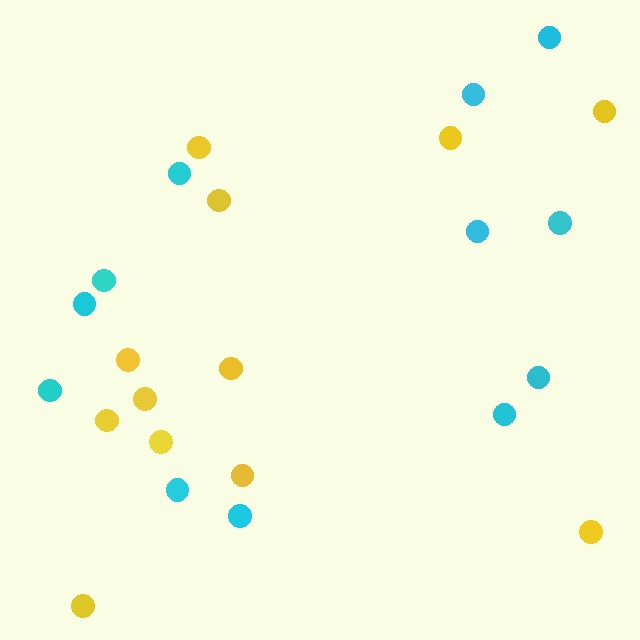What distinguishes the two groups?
There are 2 groups: one group of cyan circles (12) and one group of yellow circles (12).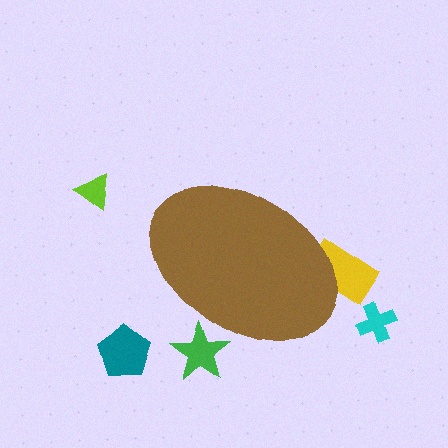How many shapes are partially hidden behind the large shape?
2 shapes are partially hidden.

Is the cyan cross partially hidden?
No, the cyan cross is fully visible.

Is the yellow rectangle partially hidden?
Yes, the yellow rectangle is partially hidden behind the brown ellipse.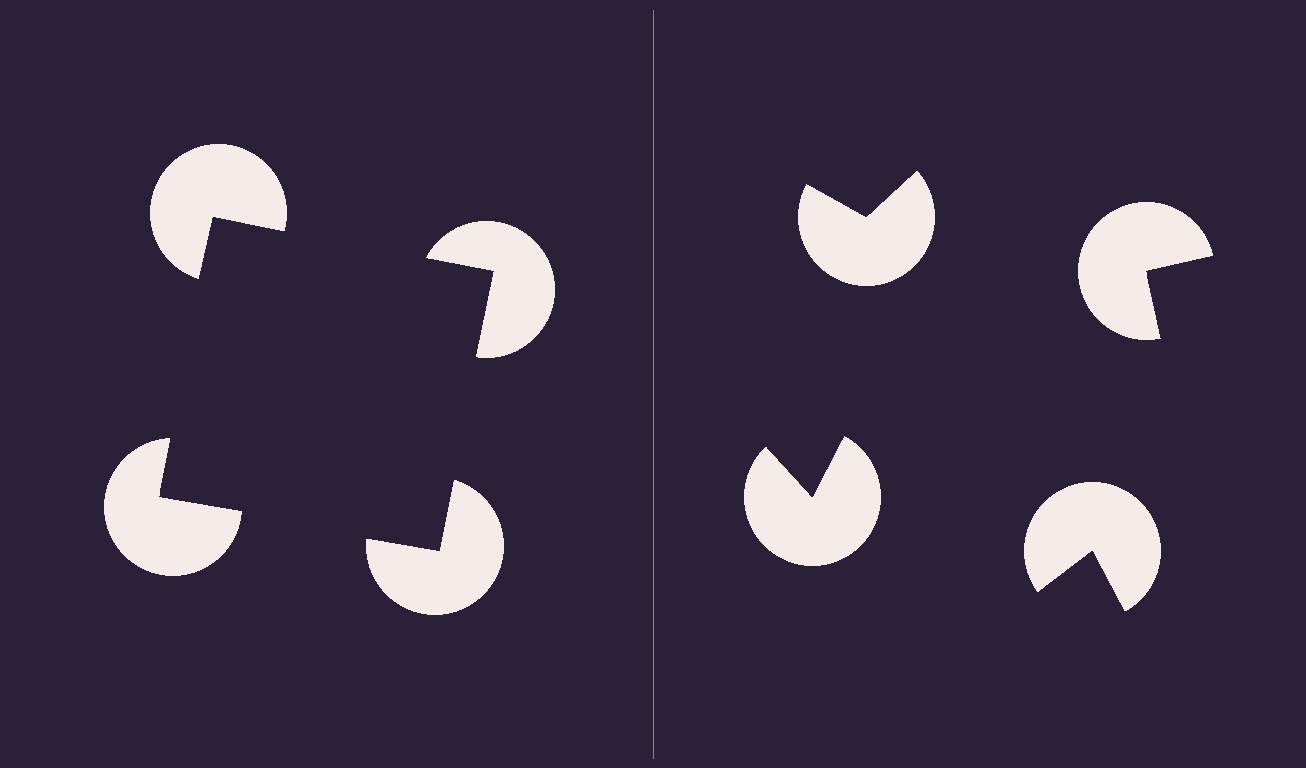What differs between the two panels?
The pac-man discs are positioned identically on both sides; only the wedge orientations differ. On the left they align to a square; on the right they are misaligned.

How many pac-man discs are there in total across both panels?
8 — 4 on each side.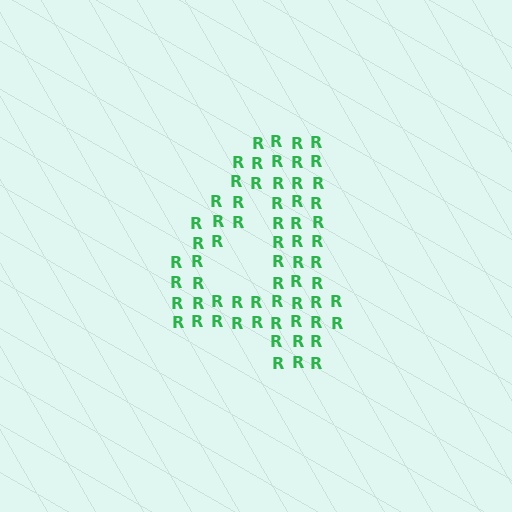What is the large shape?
The large shape is the digit 4.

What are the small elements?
The small elements are letter R's.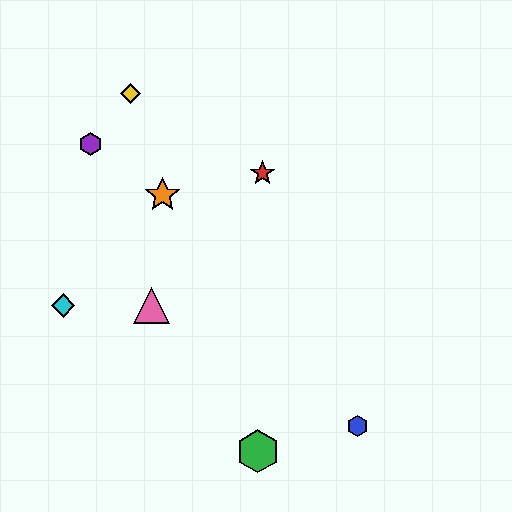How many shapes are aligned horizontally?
2 shapes (the cyan diamond, the pink triangle) are aligned horizontally.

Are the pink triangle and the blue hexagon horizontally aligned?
No, the pink triangle is at y≈306 and the blue hexagon is at y≈426.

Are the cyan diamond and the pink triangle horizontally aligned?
Yes, both are at y≈306.